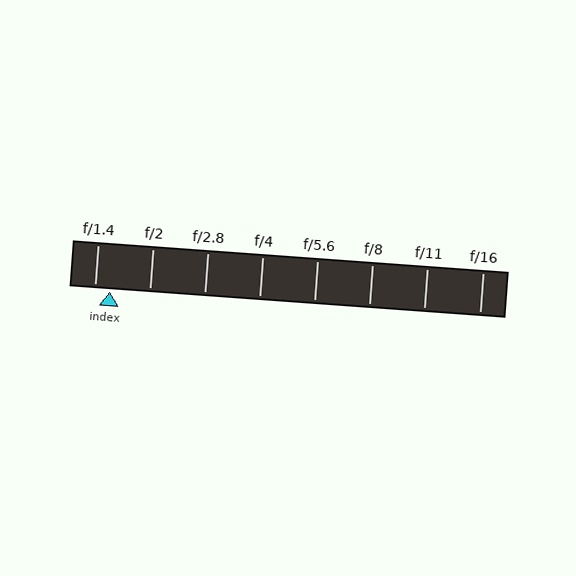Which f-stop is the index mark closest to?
The index mark is closest to f/1.4.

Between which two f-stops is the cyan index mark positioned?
The index mark is between f/1.4 and f/2.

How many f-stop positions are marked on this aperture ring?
There are 8 f-stop positions marked.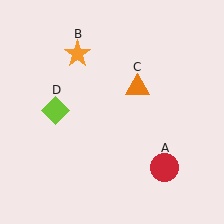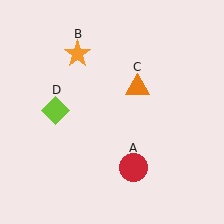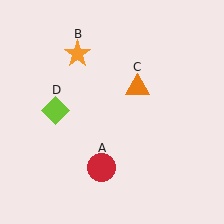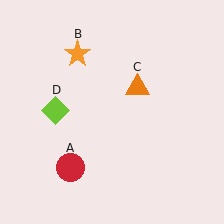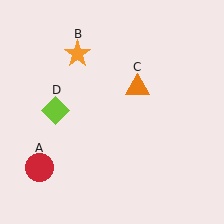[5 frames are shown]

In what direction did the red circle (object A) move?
The red circle (object A) moved left.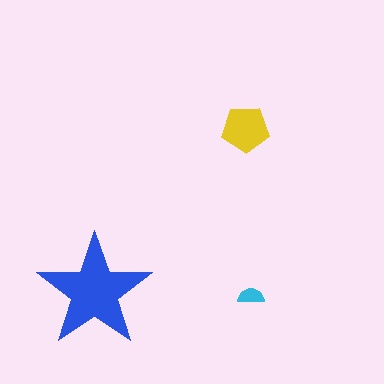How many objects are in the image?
There are 3 objects in the image.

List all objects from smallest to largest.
The cyan semicircle, the yellow pentagon, the blue star.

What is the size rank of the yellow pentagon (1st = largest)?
2nd.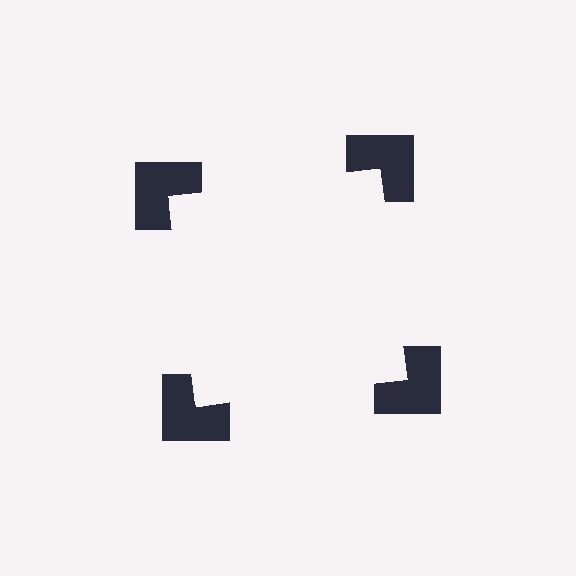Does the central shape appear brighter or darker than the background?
It typically appears slightly brighter than the background, even though no actual brightness change is drawn.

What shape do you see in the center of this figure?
An illusory square — its edges are inferred from the aligned wedge cuts in the notched squares, not physically drawn.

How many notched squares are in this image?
There are 4 — one at each vertex of the illusory square.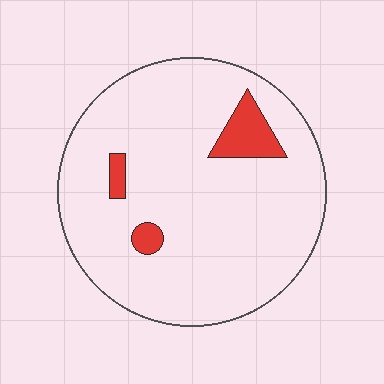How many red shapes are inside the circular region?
3.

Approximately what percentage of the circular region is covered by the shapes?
Approximately 10%.